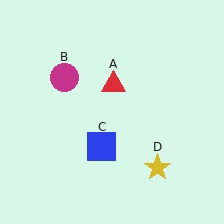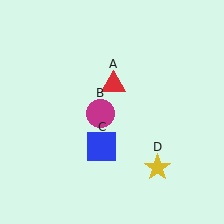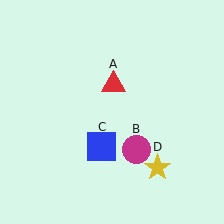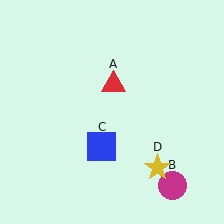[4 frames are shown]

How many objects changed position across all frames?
1 object changed position: magenta circle (object B).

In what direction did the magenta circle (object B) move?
The magenta circle (object B) moved down and to the right.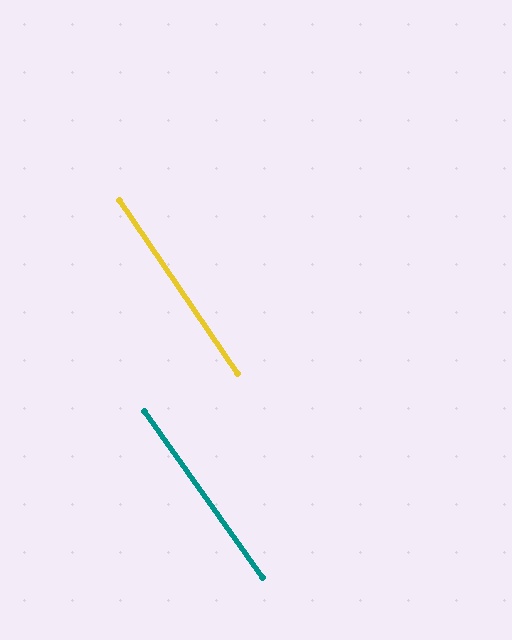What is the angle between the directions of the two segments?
Approximately 1 degree.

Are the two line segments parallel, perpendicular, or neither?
Parallel — their directions differ by only 1.1°.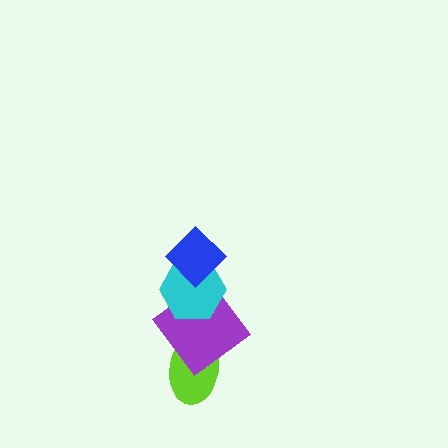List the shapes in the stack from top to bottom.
From top to bottom: the blue diamond, the cyan hexagon, the purple diamond, the lime ellipse.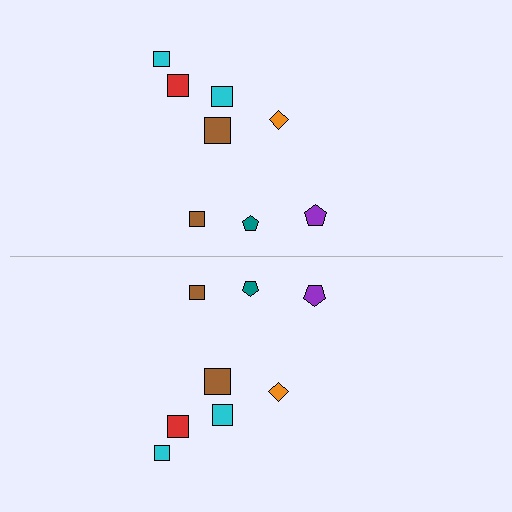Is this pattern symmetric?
Yes, this pattern has bilateral (reflection) symmetry.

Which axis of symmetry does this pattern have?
The pattern has a horizontal axis of symmetry running through the center of the image.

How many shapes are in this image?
There are 16 shapes in this image.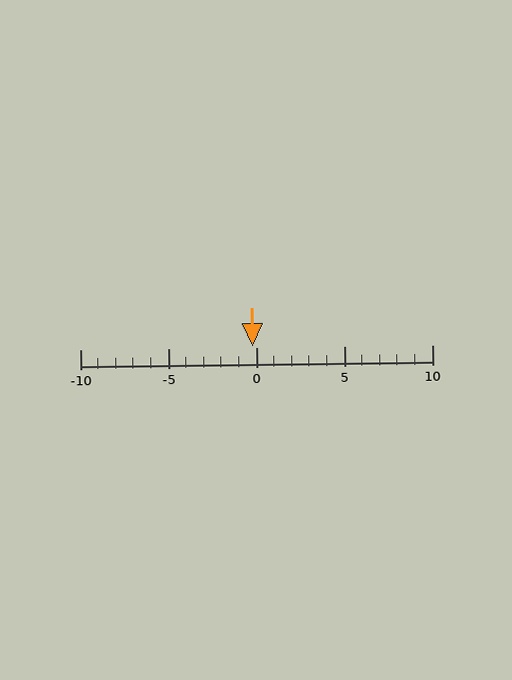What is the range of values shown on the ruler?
The ruler shows values from -10 to 10.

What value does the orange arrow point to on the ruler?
The orange arrow points to approximately 0.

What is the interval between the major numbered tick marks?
The major tick marks are spaced 5 units apart.